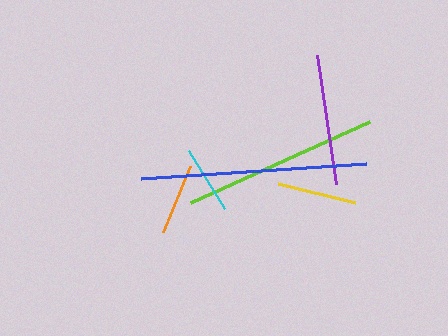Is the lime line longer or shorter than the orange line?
The lime line is longer than the orange line.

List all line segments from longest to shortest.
From longest to shortest: blue, lime, purple, yellow, orange, cyan.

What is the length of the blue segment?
The blue segment is approximately 225 pixels long.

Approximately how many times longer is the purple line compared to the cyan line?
The purple line is approximately 1.9 times the length of the cyan line.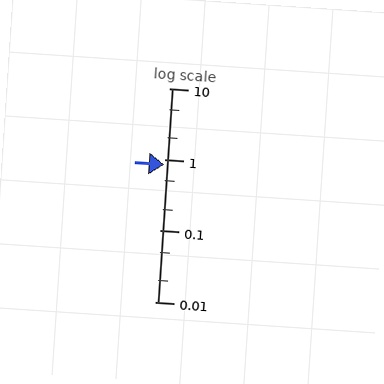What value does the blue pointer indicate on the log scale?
The pointer indicates approximately 0.84.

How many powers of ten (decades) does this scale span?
The scale spans 3 decades, from 0.01 to 10.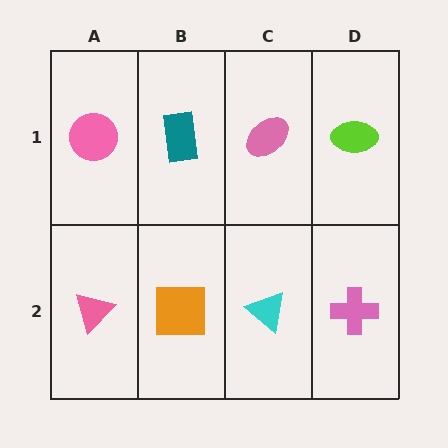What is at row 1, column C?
A pink ellipse.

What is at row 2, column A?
A pink triangle.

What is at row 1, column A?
A pink circle.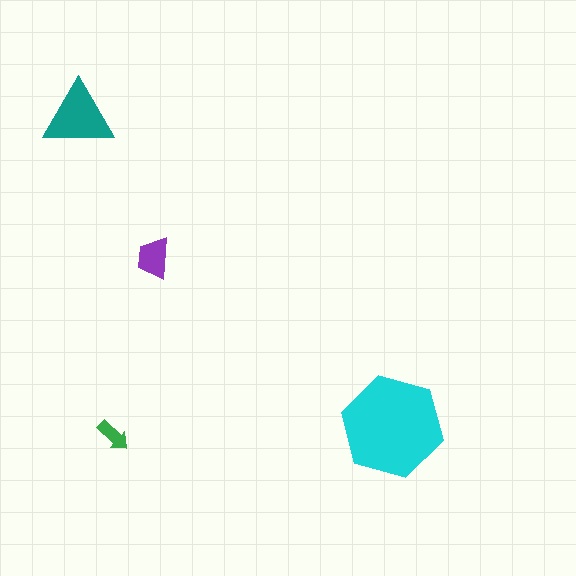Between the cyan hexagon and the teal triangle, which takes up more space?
The cyan hexagon.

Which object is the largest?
The cyan hexagon.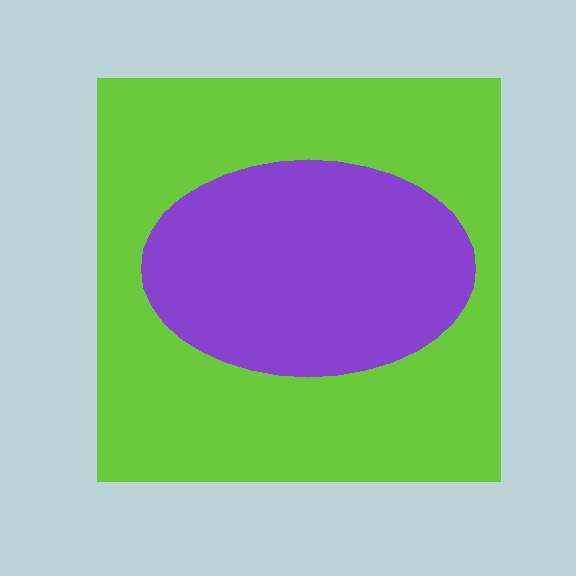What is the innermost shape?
The purple ellipse.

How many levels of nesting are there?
2.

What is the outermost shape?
The lime square.